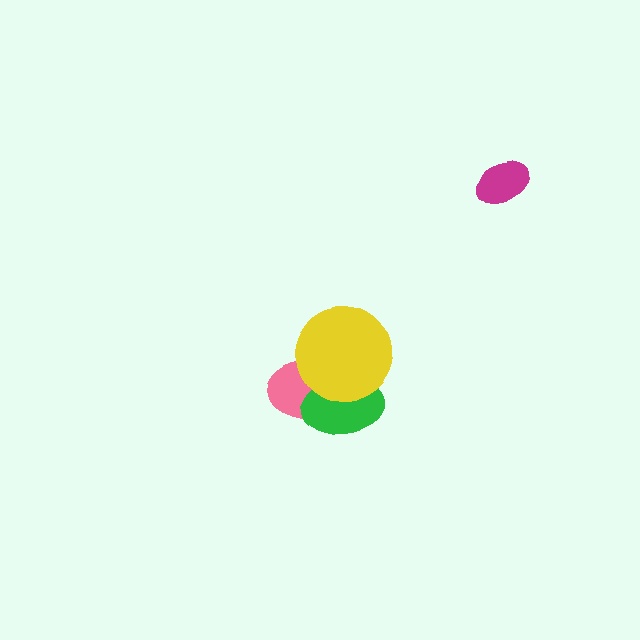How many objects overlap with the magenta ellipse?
0 objects overlap with the magenta ellipse.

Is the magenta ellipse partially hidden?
No, no other shape covers it.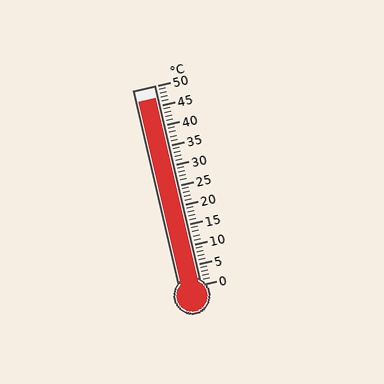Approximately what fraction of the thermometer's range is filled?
The thermometer is filled to approximately 95% of its range.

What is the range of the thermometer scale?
The thermometer scale ranges from 0°C to 50°C.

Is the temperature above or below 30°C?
The temperature is above 30°C.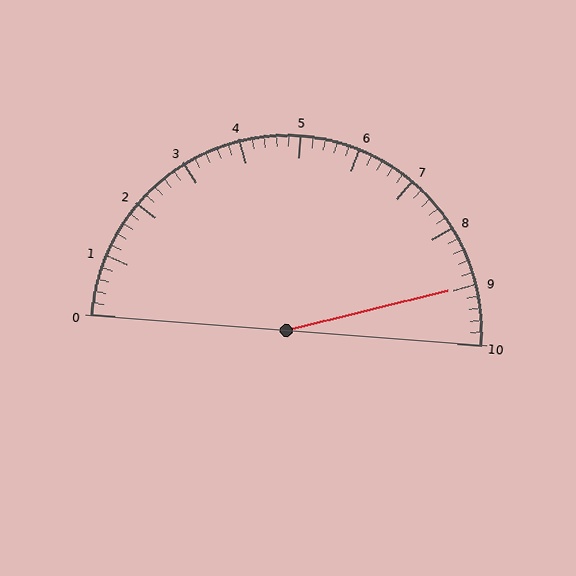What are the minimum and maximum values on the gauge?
The gauge ranges from 0 to 10.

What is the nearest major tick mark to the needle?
The nearest major tick mark is 9.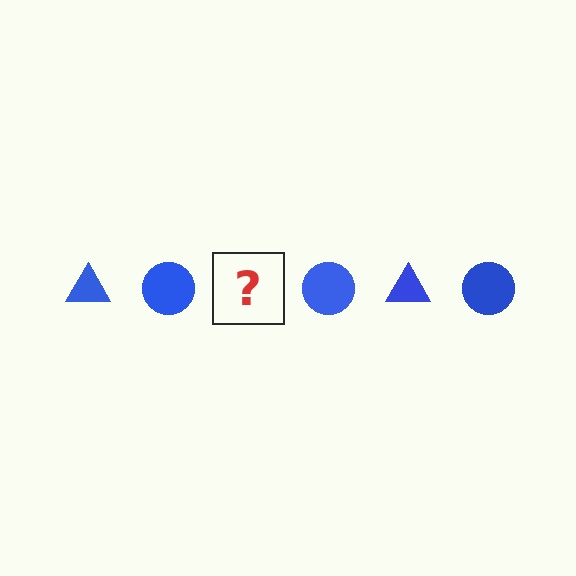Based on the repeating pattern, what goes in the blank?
The blank should be a blue triangle.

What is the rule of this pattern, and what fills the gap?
The rule is that the pattern cycles through triangle, circle shapes in blue. The gap should be filled with a blue triangle.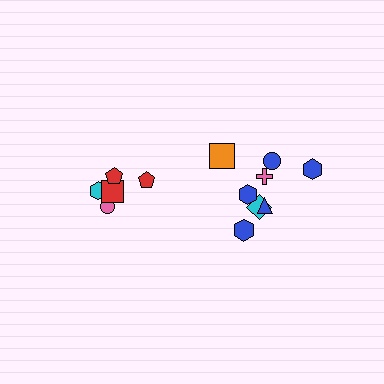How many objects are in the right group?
There are 8 objects.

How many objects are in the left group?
There are 5 objects.